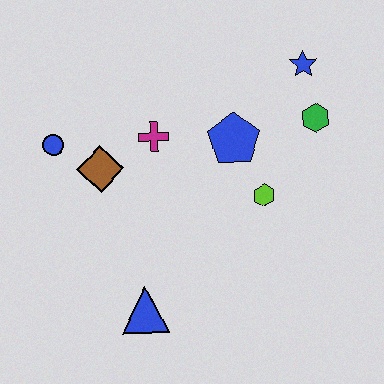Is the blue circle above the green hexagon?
No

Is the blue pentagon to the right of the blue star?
No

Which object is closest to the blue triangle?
The brown diamond is closest to the blue triangle.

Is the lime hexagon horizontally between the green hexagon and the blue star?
No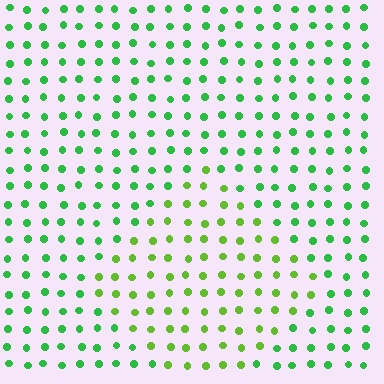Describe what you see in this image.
The image is filled with small green elements in a uniform arrangement. A diamond-shaped region is visible where the elements are tinted to a slightly different hue, forming a subtle color boundary.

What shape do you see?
I see a diamond.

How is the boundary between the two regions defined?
The boundary is defined purely by a slight shift in hue (about 31 degrees). Spacing, size, and orientation are identical on both sides.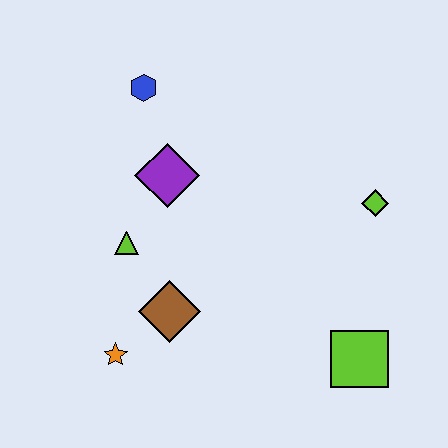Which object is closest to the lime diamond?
The lime square is closest to the lime diamond.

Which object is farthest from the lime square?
The blue hexagon is farthest from the lime square.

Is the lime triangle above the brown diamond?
Yes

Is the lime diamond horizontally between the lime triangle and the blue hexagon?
No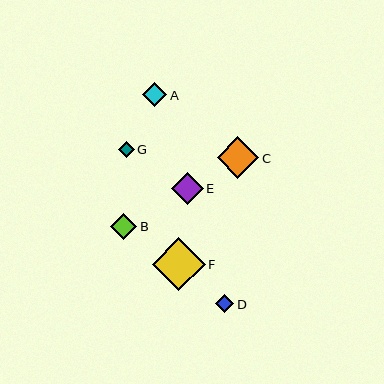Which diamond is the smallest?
Diamond G is the smallest with a size of approximately 16 pixels.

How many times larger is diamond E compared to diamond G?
Diamond E is approximately 1.9 times the size of diamond G.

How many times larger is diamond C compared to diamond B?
Diamond C is approximately 1.6 times the size of diamond B.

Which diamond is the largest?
Diamond F is the largest with a size of approximately 53 pixels.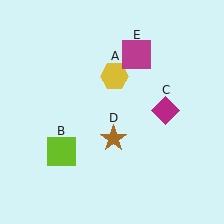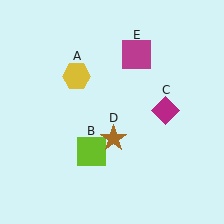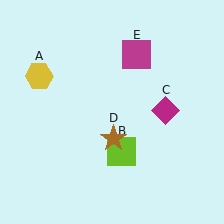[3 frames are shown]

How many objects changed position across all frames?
2 objects changed position: yellow hexagon (object A), lime square (object B).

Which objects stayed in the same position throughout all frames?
Magenta diamond (object C) and brown star (object D) and magenta square (object E) remained stationary.